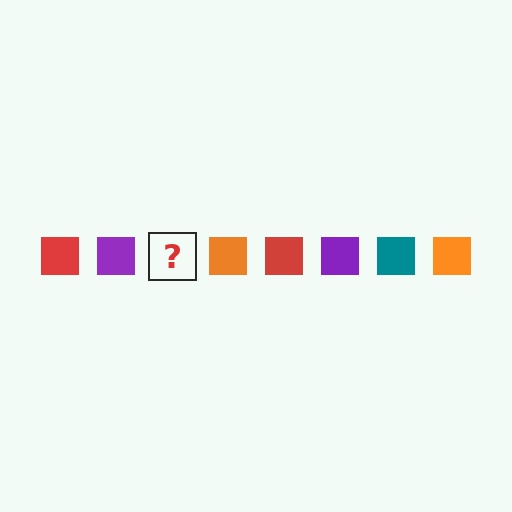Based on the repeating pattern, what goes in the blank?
The blank should be a teal square.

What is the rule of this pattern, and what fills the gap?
The rule is that the pattern cycles through red, purple, teal, orange squares. The gap should be filled with a teal square.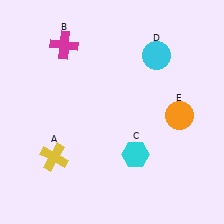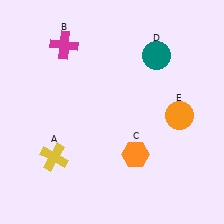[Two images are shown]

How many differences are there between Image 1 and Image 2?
There are 2 differences between the two images.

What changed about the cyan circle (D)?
In Image 1, D is cyan. In Image 2, it changed to teal.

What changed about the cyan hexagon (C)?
In Image 1, C is cyan. In Image 2, it changed to orange.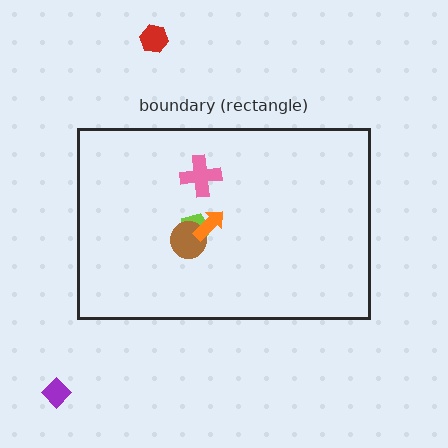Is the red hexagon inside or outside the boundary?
Outside.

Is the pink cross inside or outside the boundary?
Inside.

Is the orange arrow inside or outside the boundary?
Inside.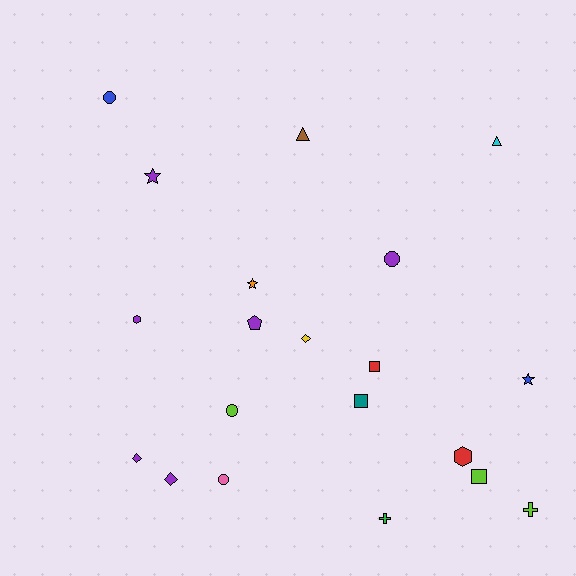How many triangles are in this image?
There are 2 triangles.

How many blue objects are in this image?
There are 2 blue objects.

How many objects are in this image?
There are 20 objects.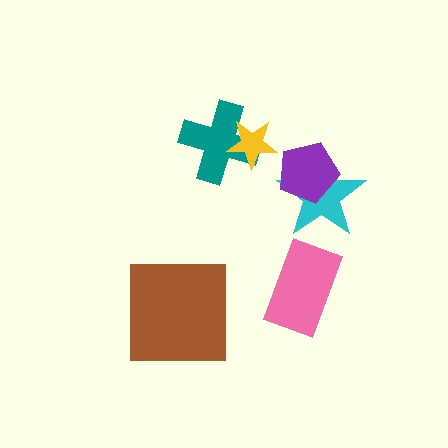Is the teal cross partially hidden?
Yes, it is partially covered by another shape.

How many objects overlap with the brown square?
0 objects overlap with the brown square.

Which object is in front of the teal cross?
The yellow star is in front of the teal cross.